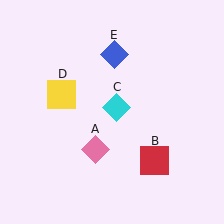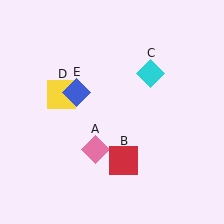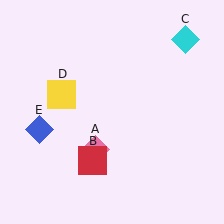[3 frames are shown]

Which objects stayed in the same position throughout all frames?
Pink diamond (object A) and yellow square (object D) remained stationary.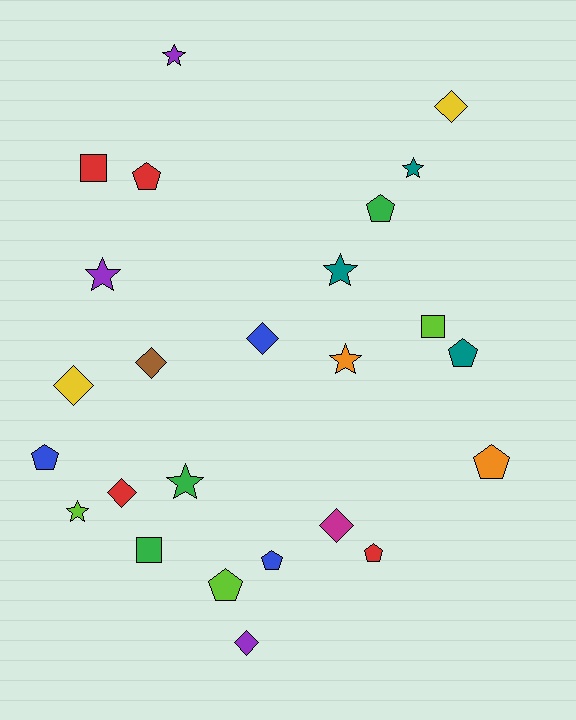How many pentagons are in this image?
There are 8 pentagons.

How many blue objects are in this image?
There are 3 blue objects.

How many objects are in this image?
There are 25 objects.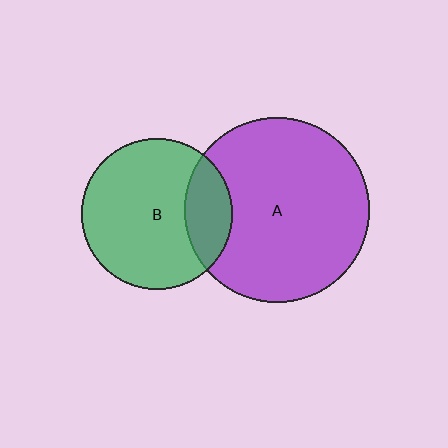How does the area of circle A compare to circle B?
Approximately 1.5 times.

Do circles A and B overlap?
Yes.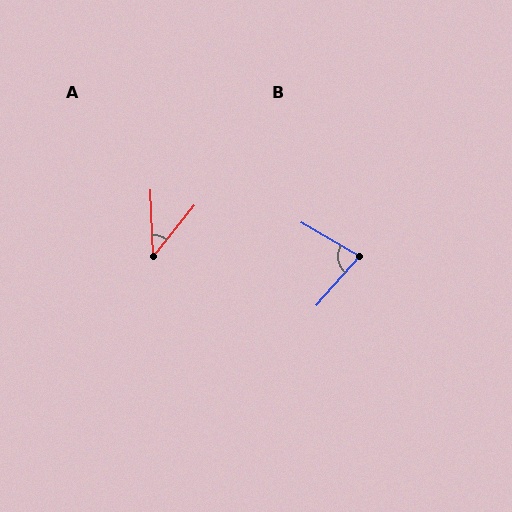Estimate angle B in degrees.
Approximately 79 degrees.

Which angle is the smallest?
A, at approximately 41 degrees.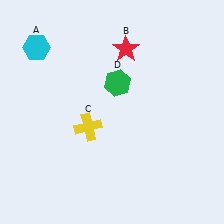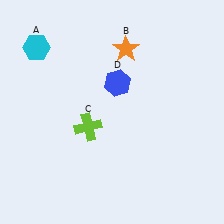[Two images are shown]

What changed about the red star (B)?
In Image 1, B is red. In Image 2, it changed to orange.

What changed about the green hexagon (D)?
In Image 1, D is green. In Image 2, it changed to blue.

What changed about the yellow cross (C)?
In Image 1, C is yellow. In Image 2, it changed to lime.